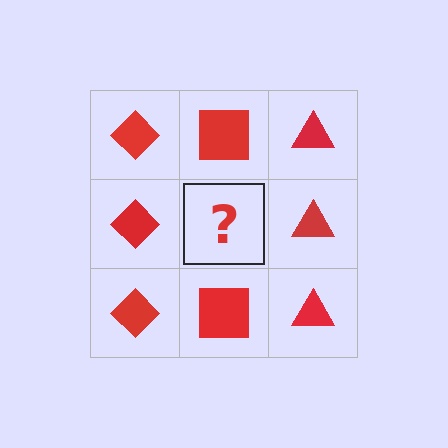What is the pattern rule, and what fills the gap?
The rule is that each column has a consistent shape. The gap should be filled with a red square.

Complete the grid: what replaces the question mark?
The question mark should be replaced with a red square.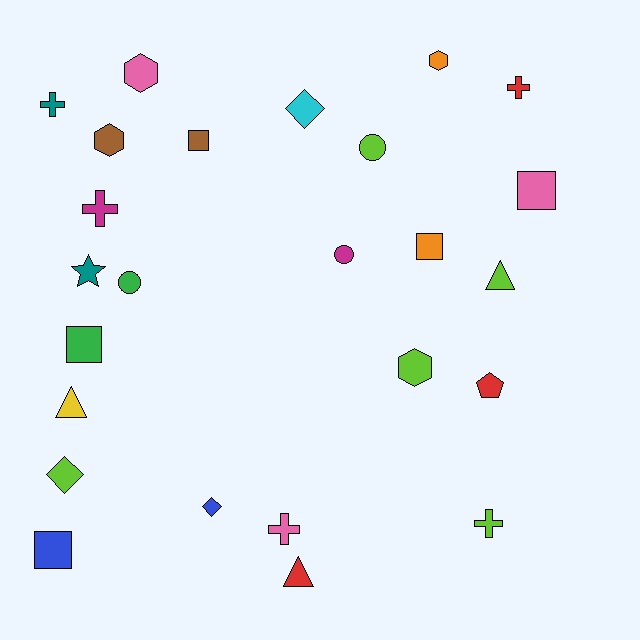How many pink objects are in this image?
There are 3 pink objects.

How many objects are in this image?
There are 25 objects.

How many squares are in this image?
There are 5 squares.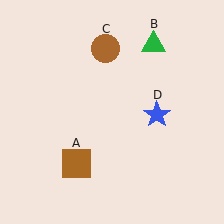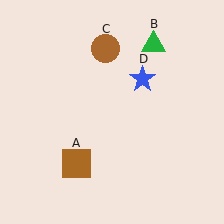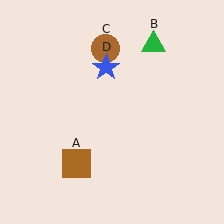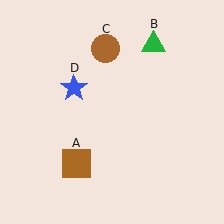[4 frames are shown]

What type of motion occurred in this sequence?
The blue star (object D) rotated counterclockwise around the center of the scene.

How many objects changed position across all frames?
1 object changed position: blue star (object D).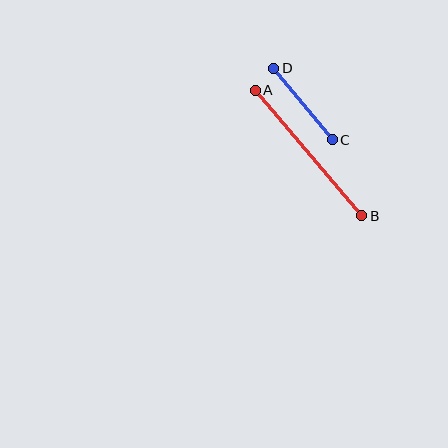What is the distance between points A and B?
The distance is approximately 164 pixels.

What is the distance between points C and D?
The distance is approximately 92 pixels.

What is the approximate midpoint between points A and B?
The midpoint is at approximately (308, 153) pixels.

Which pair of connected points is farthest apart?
Points A and B are farthest apart.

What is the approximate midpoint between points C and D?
The midpoint is at approximately (303, 104) pixels.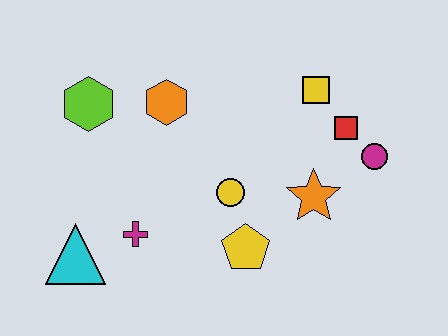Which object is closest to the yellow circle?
The yellow pentagon is closest to the yellow circle.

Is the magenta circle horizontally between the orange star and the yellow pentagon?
No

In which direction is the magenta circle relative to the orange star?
The magenta circle is to the right of the orange star.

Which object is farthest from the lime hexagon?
The magenta circle is farthest from the lime hexagon.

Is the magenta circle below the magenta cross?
No